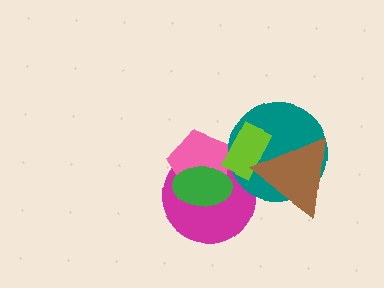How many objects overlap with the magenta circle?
4 objects overlap with the magenta circle.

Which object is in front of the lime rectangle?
The brown triangle is in front of the lime rectangle.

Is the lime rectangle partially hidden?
Yes, it is partially covered by another shape.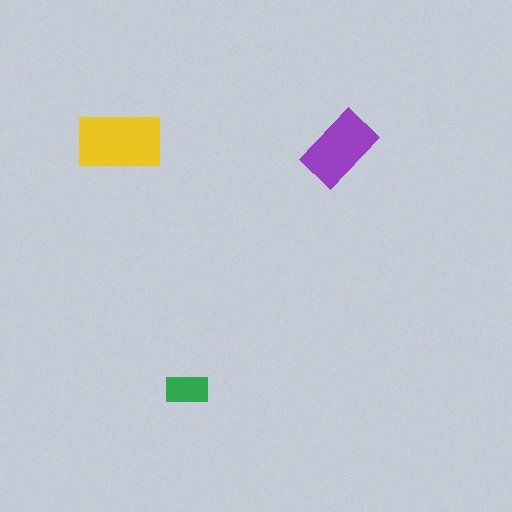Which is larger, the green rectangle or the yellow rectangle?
The yellow one.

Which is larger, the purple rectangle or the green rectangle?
The purple one.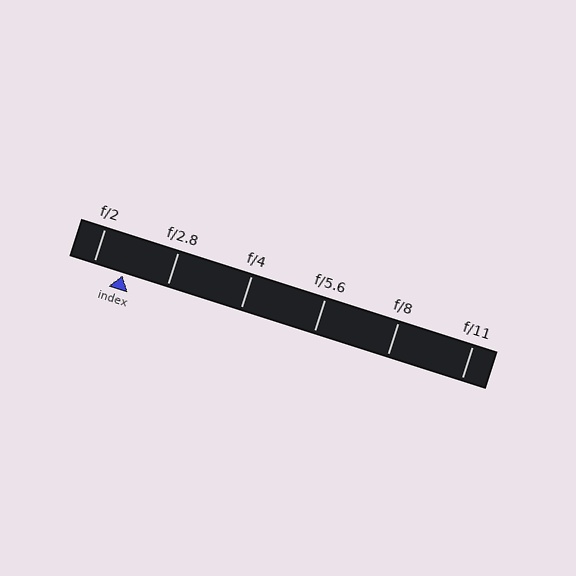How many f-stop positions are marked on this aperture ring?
There are 6 f-stop positions marked.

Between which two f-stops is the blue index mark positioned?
The index mark is between f/2 and f/2.8.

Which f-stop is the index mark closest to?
The index mark is closest to f/2.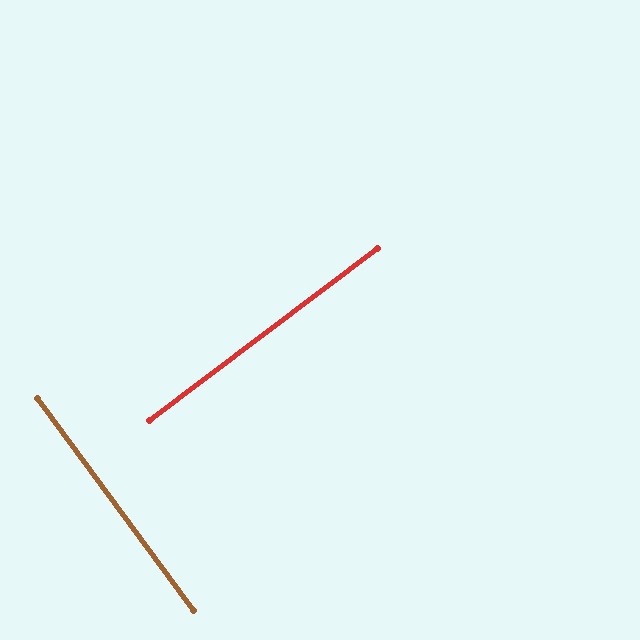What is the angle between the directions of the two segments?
Approximately 89 degrees.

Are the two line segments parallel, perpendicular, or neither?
Perpendicular — they meet at approximately 89°.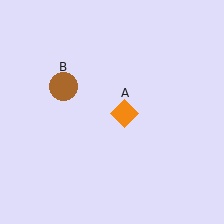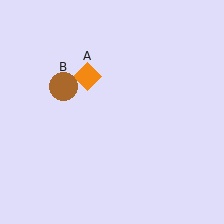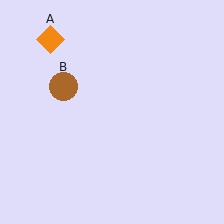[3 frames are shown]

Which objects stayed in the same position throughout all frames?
Brown circle (object B) remained stationary.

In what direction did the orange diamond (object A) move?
The orange diamond (object A) moved up and to the left.